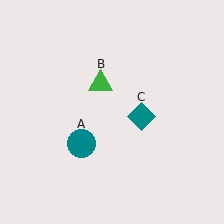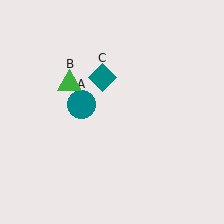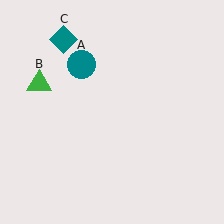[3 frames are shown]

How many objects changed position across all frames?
3 objects changed position: teal circle (object A), green triangle (object B), teal diamond (object C).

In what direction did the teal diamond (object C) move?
The teal diamond (object C) moved up and to the left.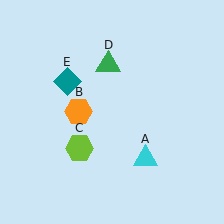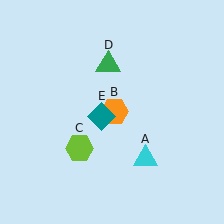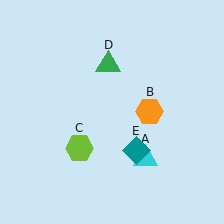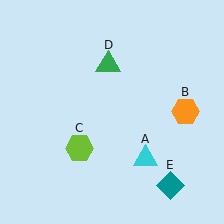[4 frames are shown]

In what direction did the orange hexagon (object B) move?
The orange hexagon (object B) moved right.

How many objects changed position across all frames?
2 objects changed position: orange hexagon (object B), teal diamond (object E).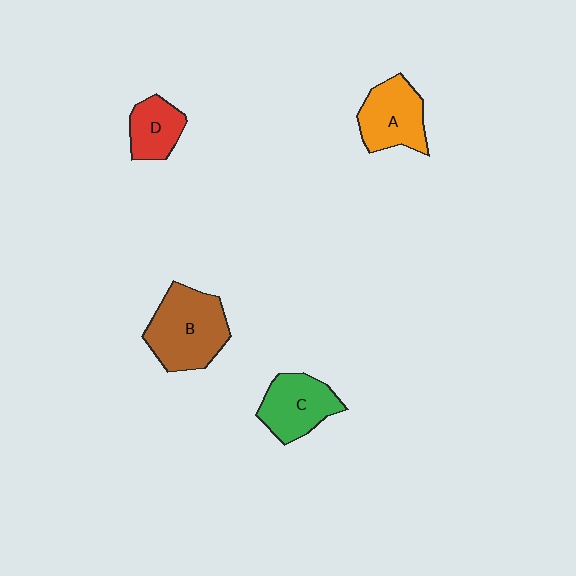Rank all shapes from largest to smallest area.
From largest to smallest: B (brown), A (orange), C (green), D (red).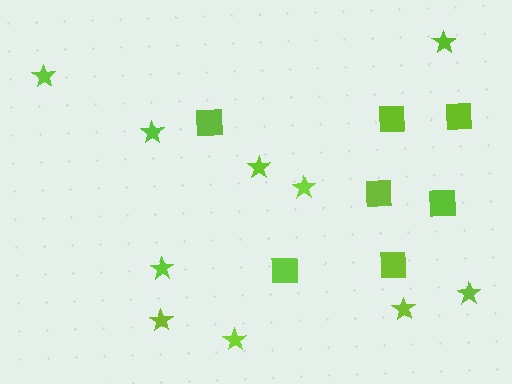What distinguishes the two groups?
There are 2 groups: one group of squares (7) and one group of stars (10).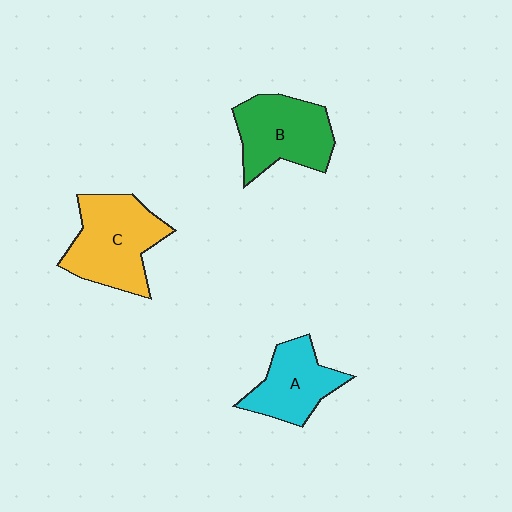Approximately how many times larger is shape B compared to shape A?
Approximately 1.2 times.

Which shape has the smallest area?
Shape A (cyan).